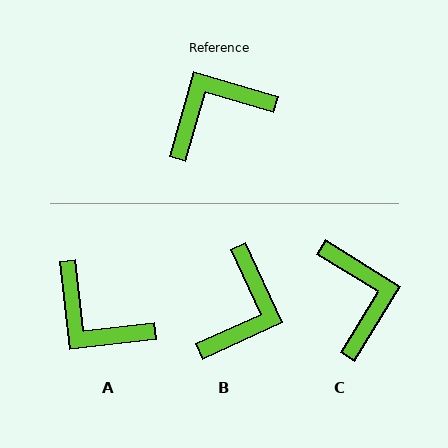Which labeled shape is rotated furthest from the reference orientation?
B, about 139 degrees away.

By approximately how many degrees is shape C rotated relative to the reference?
Approximately 106 degrees clockwise.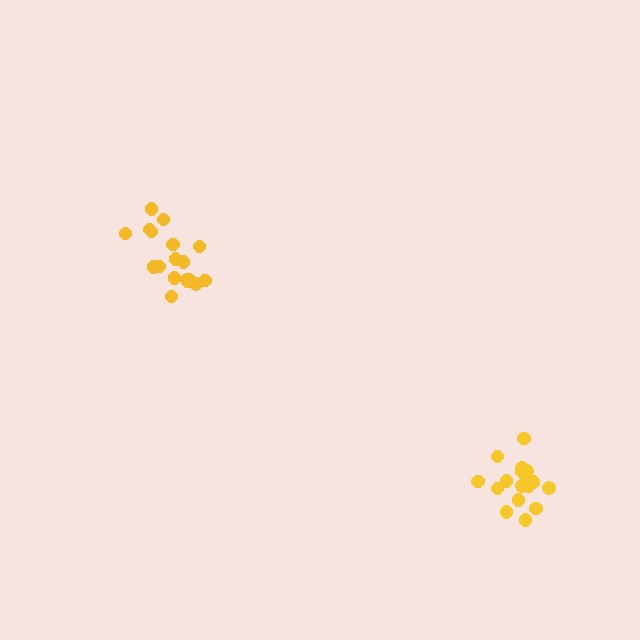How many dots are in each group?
Group 1: 17 dots, Group 2: 18 dots (35 total).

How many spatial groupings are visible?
There are 2 spatial groupings.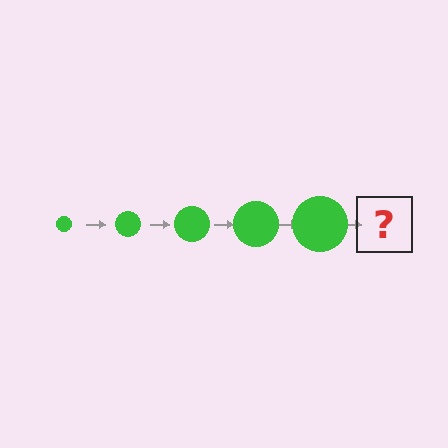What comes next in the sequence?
The next element should be a green circle, larger than the previous one.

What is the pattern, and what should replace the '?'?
The pattern is that the circle gets progressively larger each step. The '?' should be a green circle, larger than the previous one.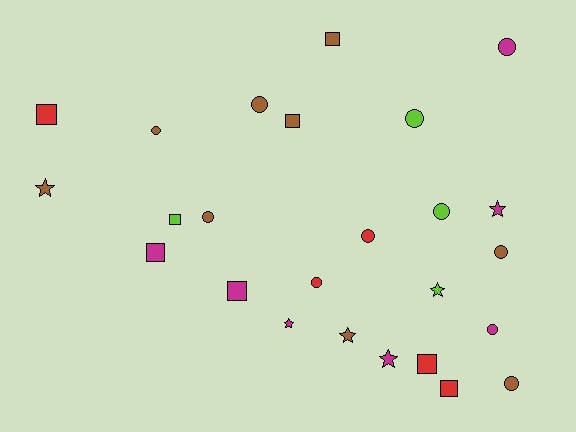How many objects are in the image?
There are 25 objects.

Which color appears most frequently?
Brown, with 9 objects.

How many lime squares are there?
There is 1 lime square.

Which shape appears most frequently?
Circle, with 11 objects.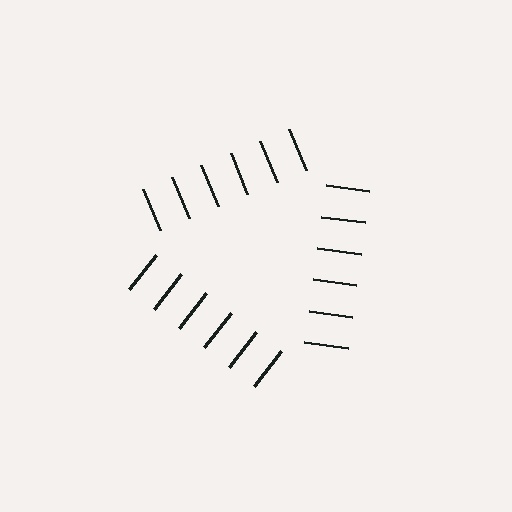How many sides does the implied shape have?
3 sides — the line-ends trace a triangle.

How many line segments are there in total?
18 — 6 along each of the 3 edges.